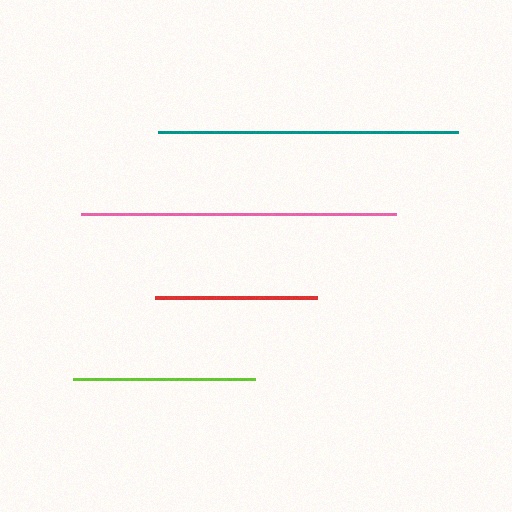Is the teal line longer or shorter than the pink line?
The pink line is longer than the teal line.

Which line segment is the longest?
The pink line is the longest at approximately 316 pixels.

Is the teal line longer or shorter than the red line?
The teal line is longer than the red line.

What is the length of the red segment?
The red segment is approximately 162 pixels long.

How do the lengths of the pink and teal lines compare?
The pink and teal lines are approximately the same length.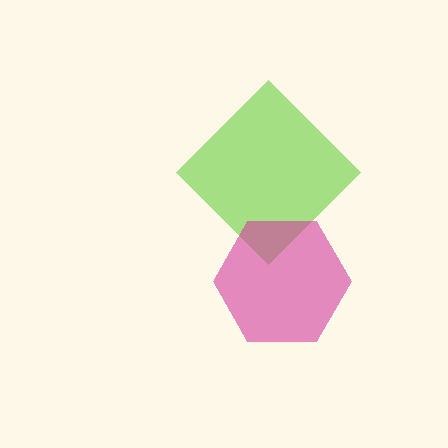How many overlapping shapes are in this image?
There are 2 overlapping shapes in the image.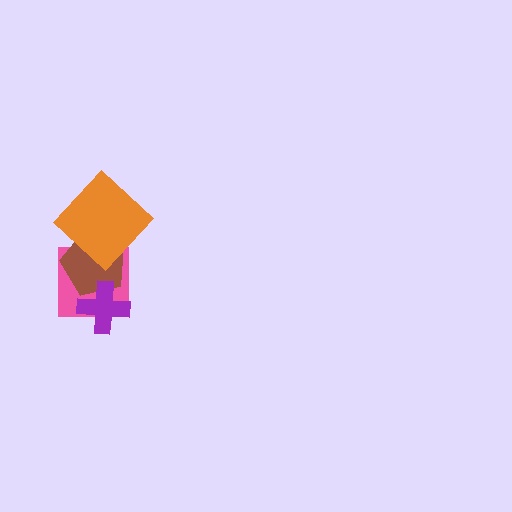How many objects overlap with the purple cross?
2 objects overlap with the purple cross.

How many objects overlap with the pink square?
3 objects overlap with the pink square.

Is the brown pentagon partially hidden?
Yes, it is partially covered by another shape.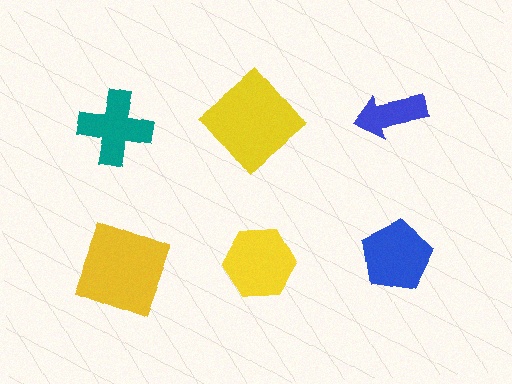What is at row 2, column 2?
A yellow hexagon.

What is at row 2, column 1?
A yellow square.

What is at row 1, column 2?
A yellow diamond.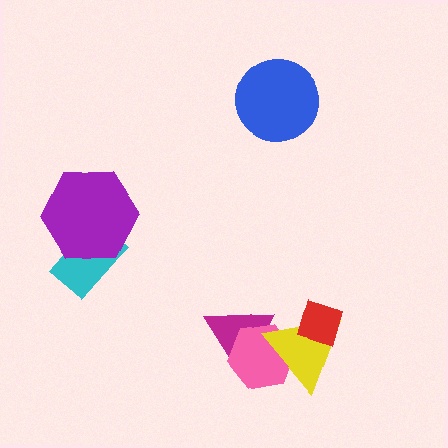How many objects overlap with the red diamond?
1 object overlaps with the red diamond.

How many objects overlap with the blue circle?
0 objects overlap with the blue circle.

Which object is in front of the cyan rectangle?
The purple hexagon is in front of the cyan rectangle.